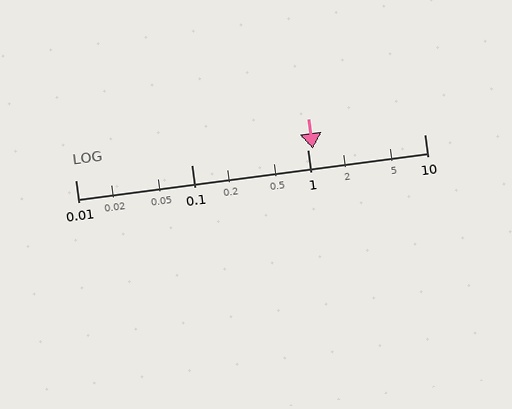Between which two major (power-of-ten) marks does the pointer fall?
The pointer is between 1 and 10.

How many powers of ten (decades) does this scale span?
The scale spans 3 decades, from 0.01 to 10.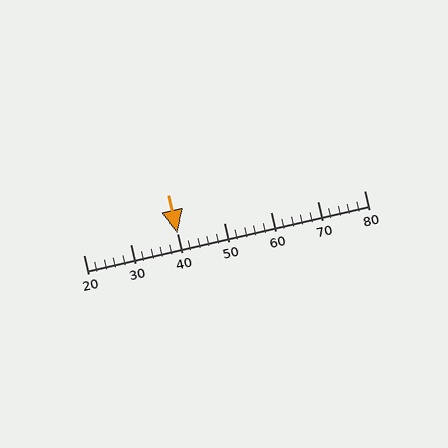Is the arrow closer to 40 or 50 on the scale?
The arrow is closer to 40.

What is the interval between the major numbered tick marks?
The major tick marks are spaced 10 units apart.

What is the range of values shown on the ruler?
The ruler shows values from 20 to 80.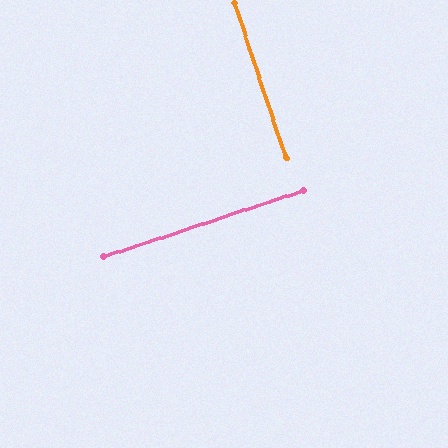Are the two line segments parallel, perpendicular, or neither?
Perpendicular — they meet at approximately 90°.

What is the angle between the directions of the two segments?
Approximately 90 degrees.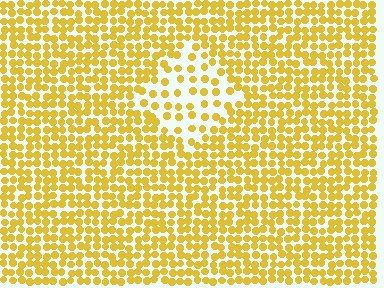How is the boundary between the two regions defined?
The boundary is defined by a change in element density (approximately 2.2x ratio). All elements are the same color, size, and shape.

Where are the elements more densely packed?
The elements are more densely packed outside the diamond boundary.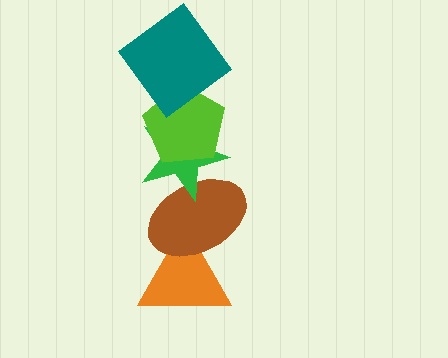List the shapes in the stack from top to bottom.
From top to bottom: the teal diamond, the lime pentagon, the green star, the brown ellipse, the orange triangle.